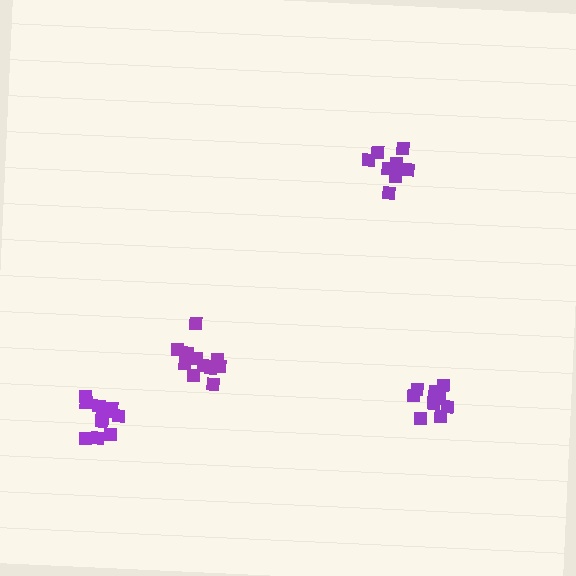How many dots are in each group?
Group 1: 8 dots, Group 2: 12 dots, Group 3: 10 dots, Group 4: 12 dots (42 total).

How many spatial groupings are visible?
There are 4 spatial groupings.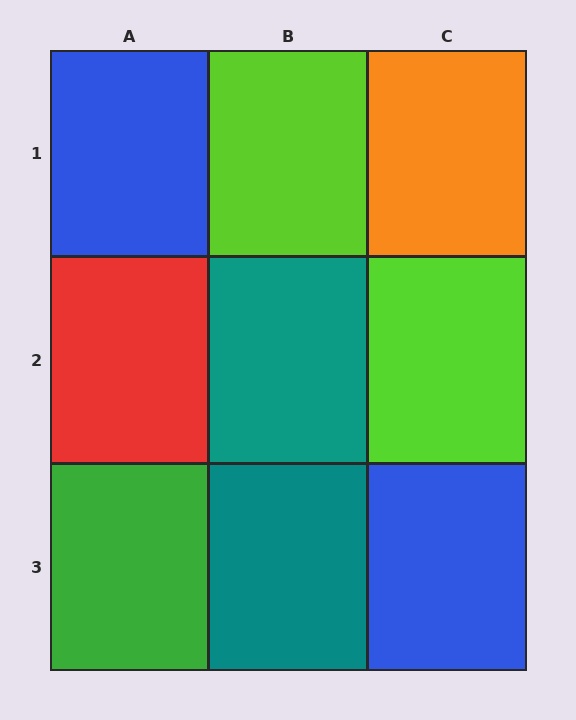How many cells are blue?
2 cells are blue.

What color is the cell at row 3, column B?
Teal.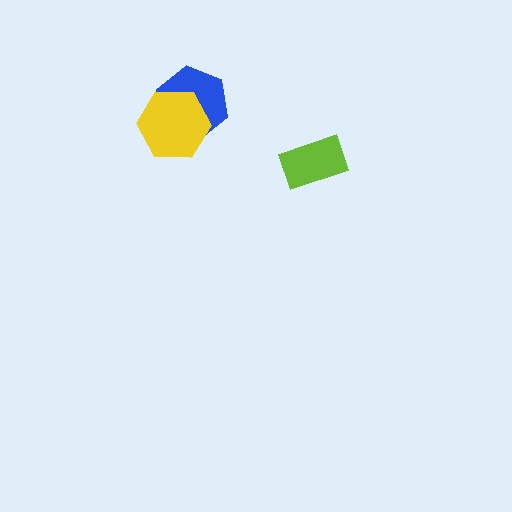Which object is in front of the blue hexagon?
The yellow hexagon is in front of the blue hexagon.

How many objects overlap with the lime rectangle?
0 objects overlap with the lime rectangle.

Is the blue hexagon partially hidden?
Yes, it is partially covered by another shape.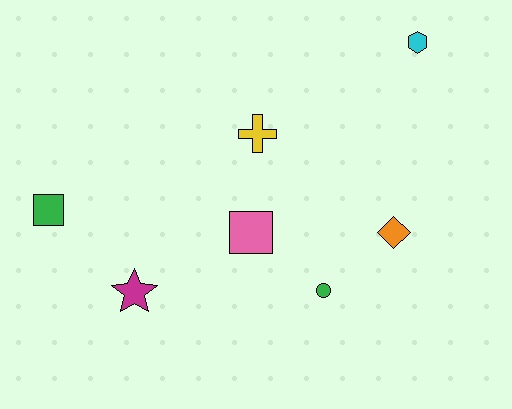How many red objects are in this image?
There are no red objects.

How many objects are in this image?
There are 7 objects.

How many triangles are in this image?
There are no triangles.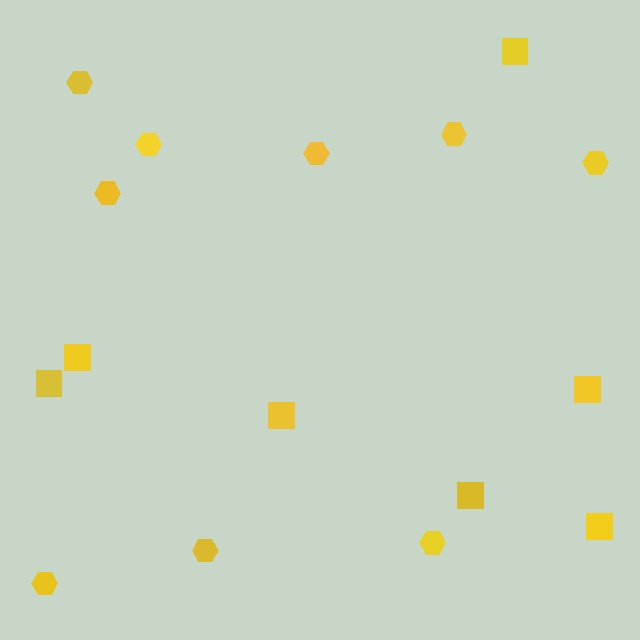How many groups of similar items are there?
There are 2 groups: one group of hexagons (9) and one group of squares (7).